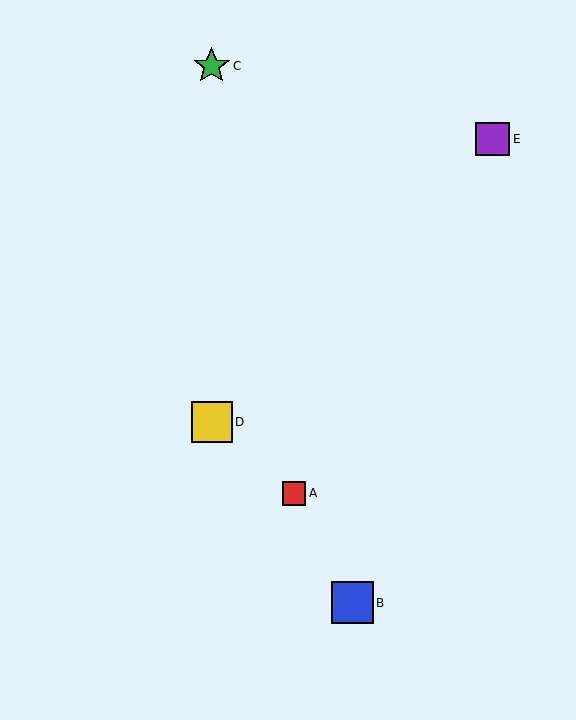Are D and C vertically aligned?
Yes, both are at x≈212.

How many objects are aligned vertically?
2 objects (C, D) are aligned vertically.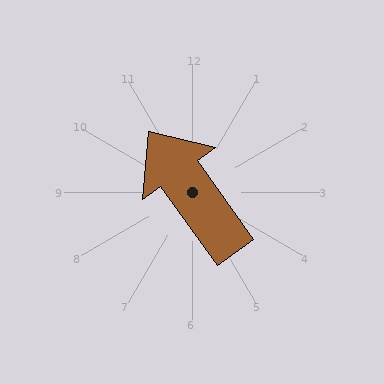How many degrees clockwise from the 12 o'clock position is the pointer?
Approximately 324 degrees.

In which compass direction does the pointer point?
Northwest.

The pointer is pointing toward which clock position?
Roughly 11 o'clock.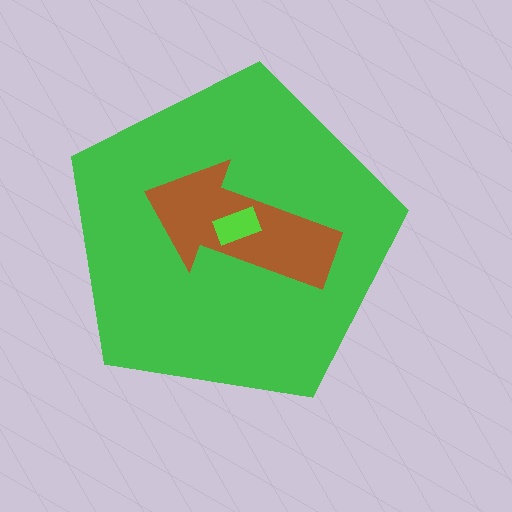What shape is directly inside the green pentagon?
The brown arrow.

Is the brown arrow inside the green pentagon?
Yes.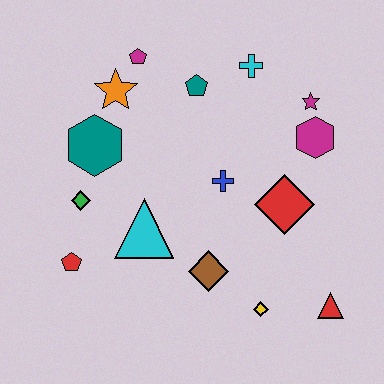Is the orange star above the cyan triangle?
Yes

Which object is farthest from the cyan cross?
The red pentagon is farthest from the cyan cross.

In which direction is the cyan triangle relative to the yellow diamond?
The cyan triangle is to the left of the yellow diamond.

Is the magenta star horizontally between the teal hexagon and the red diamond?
No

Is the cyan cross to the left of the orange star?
No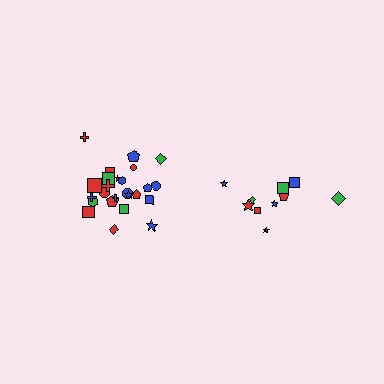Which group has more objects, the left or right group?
The left group.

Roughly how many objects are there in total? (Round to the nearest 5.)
Roughly 35 objects in total.